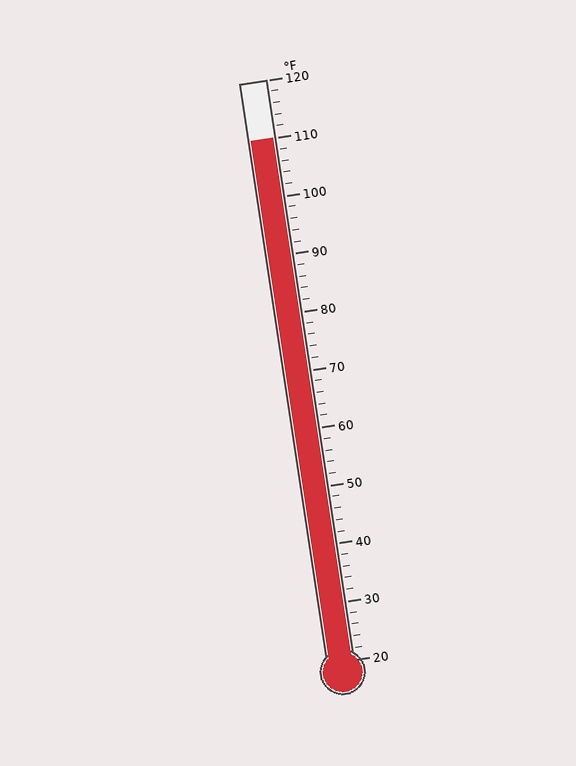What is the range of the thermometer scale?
The thermometer scale ranges from 20°F to 120°F.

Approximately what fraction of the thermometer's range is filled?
The thermometer is filled to approximately 90% of its range.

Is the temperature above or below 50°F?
The temperature is above 50°F.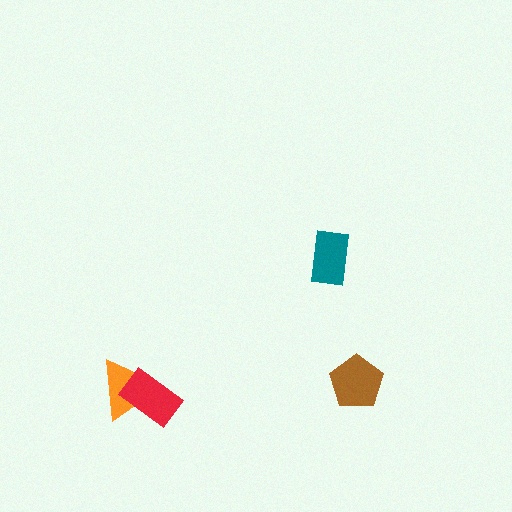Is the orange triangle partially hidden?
Yes, it is partially covered by another shape.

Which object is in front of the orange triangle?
The red rectangle is in front of the orange triangle.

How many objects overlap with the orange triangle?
1 object overlaps with the orange triangle.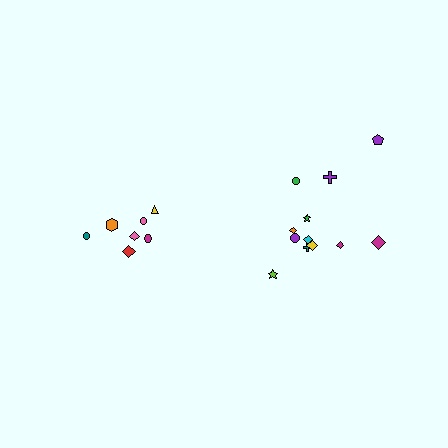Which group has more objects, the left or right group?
The right group.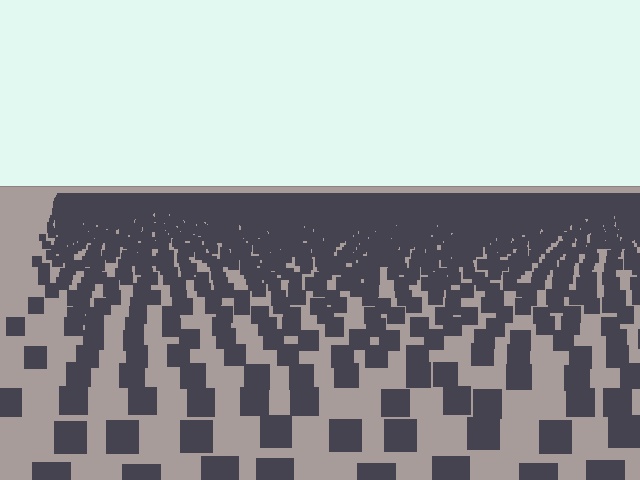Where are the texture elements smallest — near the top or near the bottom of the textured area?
Near the top.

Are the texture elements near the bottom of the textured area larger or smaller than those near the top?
Larger. Near the bottom, elements are closer to the viewer and appear at a bigger on-screen size.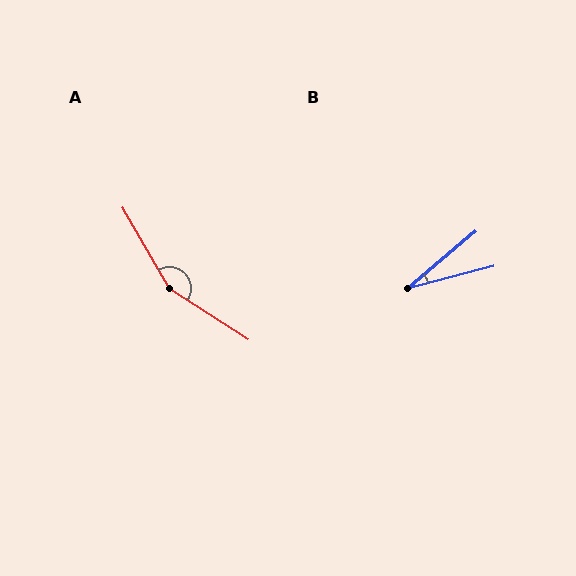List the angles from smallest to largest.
B (25°), A (153°).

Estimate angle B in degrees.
Approximately 25 degrees.